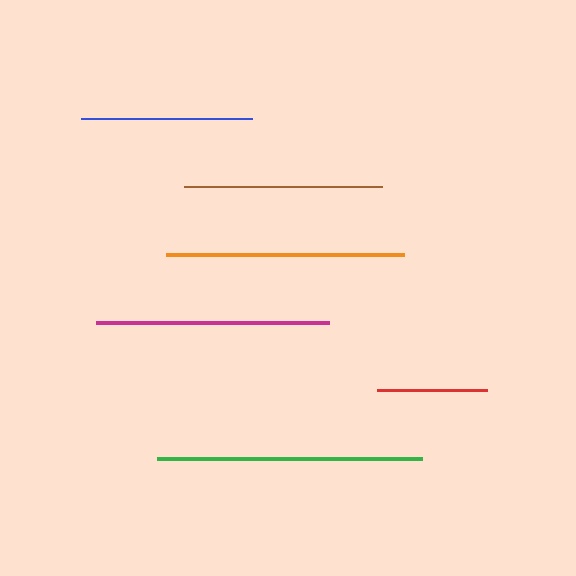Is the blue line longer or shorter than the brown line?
The brown line is longer than the blue line.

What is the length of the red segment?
The red segment is approximately 110 pixels long.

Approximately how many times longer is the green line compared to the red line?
The green line is approximately 2.4 times the length of the red line.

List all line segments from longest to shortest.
From longest to shortest: green, orange, magenta, brown, blue, red.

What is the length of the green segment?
The green segment is approximately 265 pixels long.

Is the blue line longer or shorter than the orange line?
The orange line is longer than the blue line.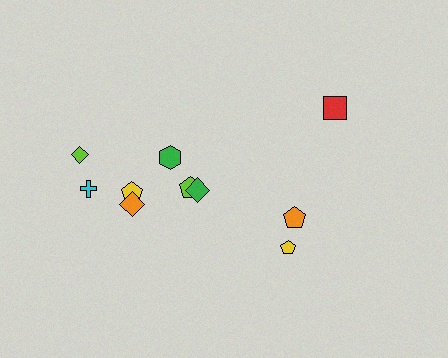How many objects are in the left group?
There are 7 objects.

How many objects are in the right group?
There are 3 objects.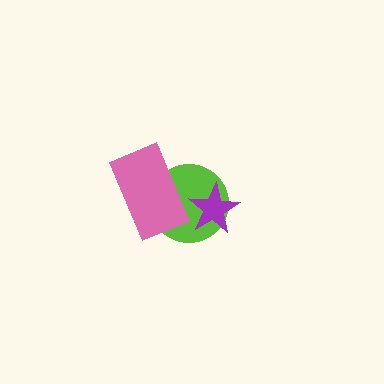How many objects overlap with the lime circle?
2 objects overlap with the lime circle.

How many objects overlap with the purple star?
1 object overlaps with the purple star.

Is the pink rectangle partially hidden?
No, no other shape covers it.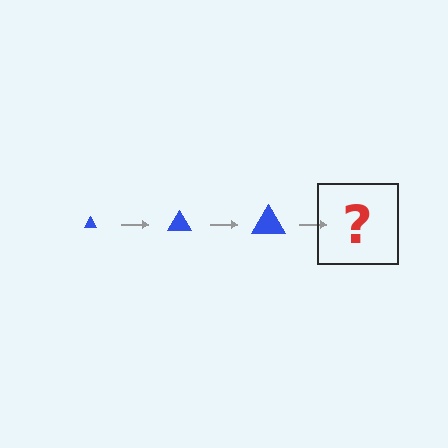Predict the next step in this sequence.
The next step is a blue triangle, larger than the previous one.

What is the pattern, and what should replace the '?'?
The pattern is that the triangle gets progressively larger each step. The '?' should be a blue triangle, larger than the previous one.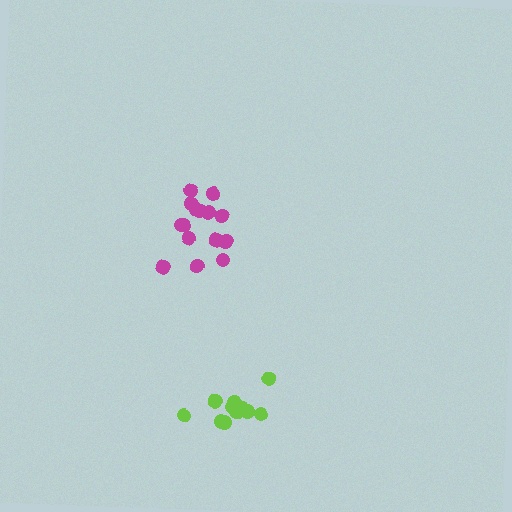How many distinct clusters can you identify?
There are 2 distinct clusters.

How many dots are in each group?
Group 1: 12 dots, Group 2: 15 dots (27 total).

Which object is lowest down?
The lime cluster is bottommost.